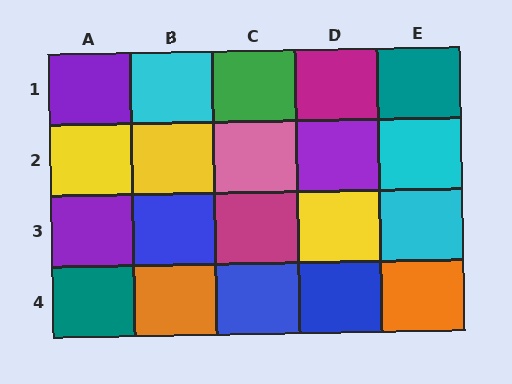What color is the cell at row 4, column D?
Blue.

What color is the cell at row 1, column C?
Green.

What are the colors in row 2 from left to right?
Yellow, yellow, pink, purple, cyan.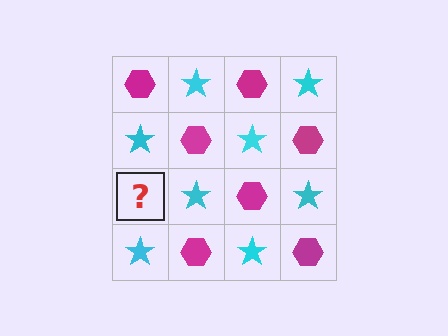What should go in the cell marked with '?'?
The missing cell should contain a magenta hexagon.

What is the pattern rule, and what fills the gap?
The rule is that it alternates magenta hexagon and cyan star in a checkerboard pattern. The gap should be filled with a magenta hexagon.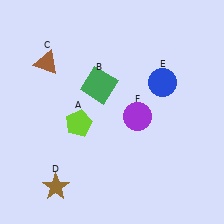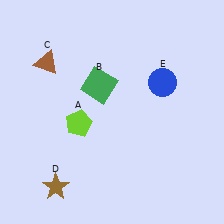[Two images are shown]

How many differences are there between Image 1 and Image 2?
There is 1 difference between the two images.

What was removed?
The purple circle (F) was removed in Image 2.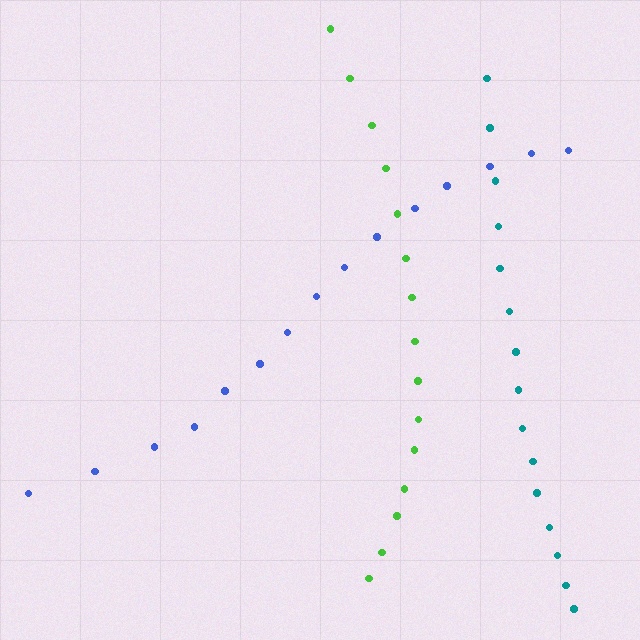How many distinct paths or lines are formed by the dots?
There are 3 distinct paths.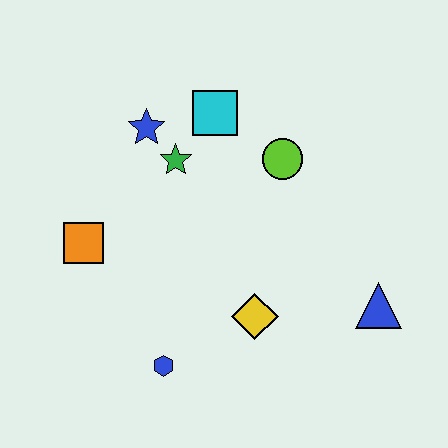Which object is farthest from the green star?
The blue triangle is farthest from the green star.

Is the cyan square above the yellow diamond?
Yes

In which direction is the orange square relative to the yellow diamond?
The orange square is to the left of the yellow diamond.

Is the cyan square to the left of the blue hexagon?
No